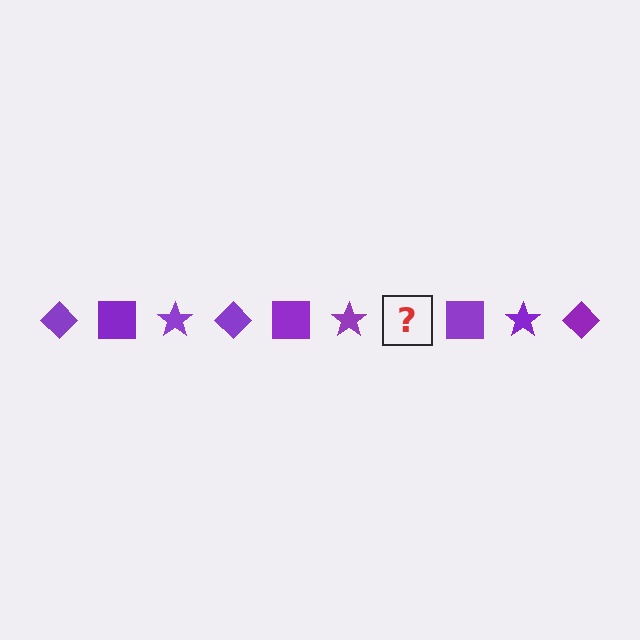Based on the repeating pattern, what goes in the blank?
The blank should be a purple diamond.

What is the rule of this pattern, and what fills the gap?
The rule is that the pattern cycles through diamond, square, star shapes in purple. The gap should be filled with a purple diamond.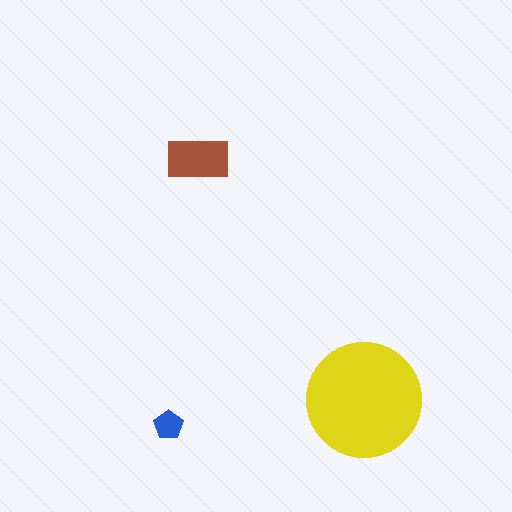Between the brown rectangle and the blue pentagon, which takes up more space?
The brown rectangle.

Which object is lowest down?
The blue pentagon is bottommost.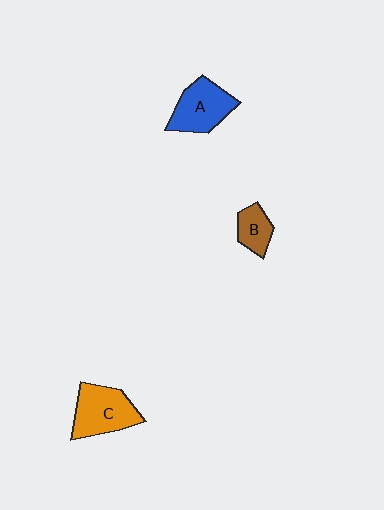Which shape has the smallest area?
Shape B (brown).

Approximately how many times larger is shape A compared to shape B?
Approximately 1.8 times.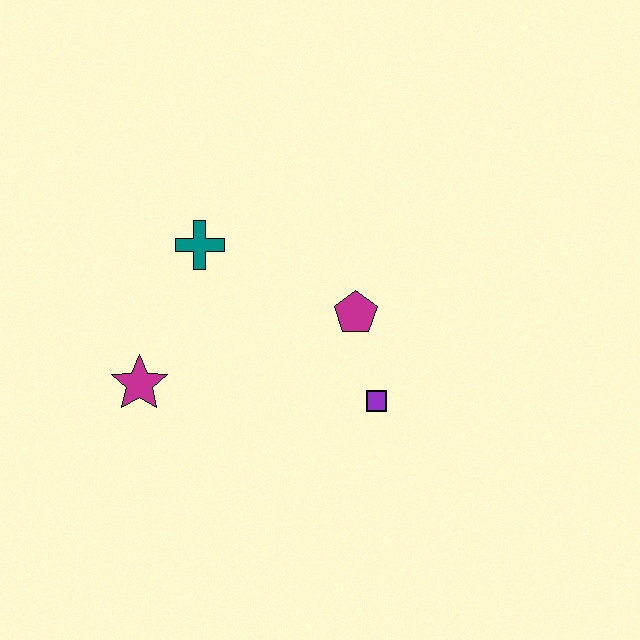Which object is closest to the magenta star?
The teal cross is closest to the magenta star.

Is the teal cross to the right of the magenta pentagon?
No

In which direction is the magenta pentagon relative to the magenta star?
The magenta pentagon is to the right of the magenta star.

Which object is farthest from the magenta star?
The purple square is farthest from the magenta star.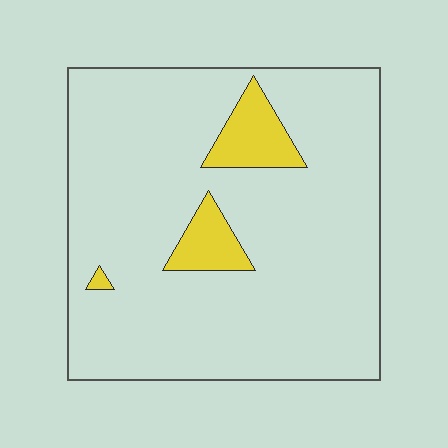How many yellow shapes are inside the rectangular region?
3.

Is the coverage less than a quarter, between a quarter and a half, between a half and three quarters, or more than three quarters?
Less than a quarter.